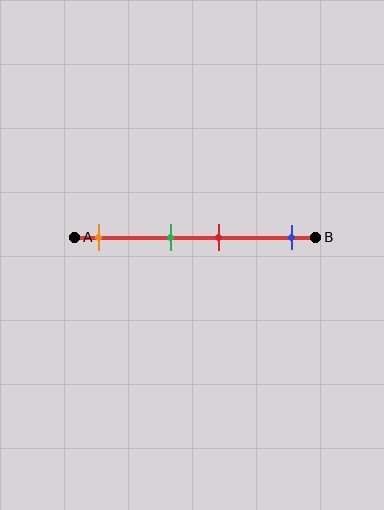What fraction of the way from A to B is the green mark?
The green mark is approximately 40% (0.4) of the way from A to B.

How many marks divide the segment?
There are 4 marks dividing the segment.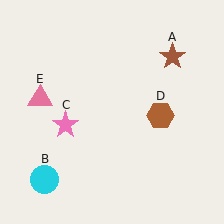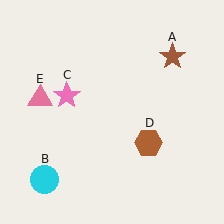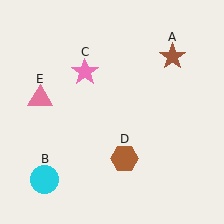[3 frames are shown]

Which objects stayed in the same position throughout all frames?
Brown star (object A) and cyan circle (object B) and pink triangle (object E) remained stationary.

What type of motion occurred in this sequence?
The pink star (object C), brown hexagon (object D) rotated clockwise around the center of the scene.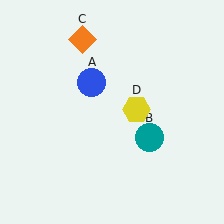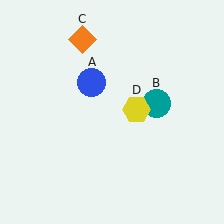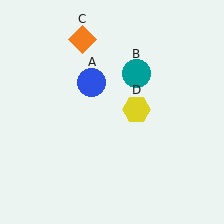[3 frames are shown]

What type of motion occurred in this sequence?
The teal circle (object B) rotated counterclockwise around the center of the scene.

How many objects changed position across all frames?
1 object changed position: teal circle (object B).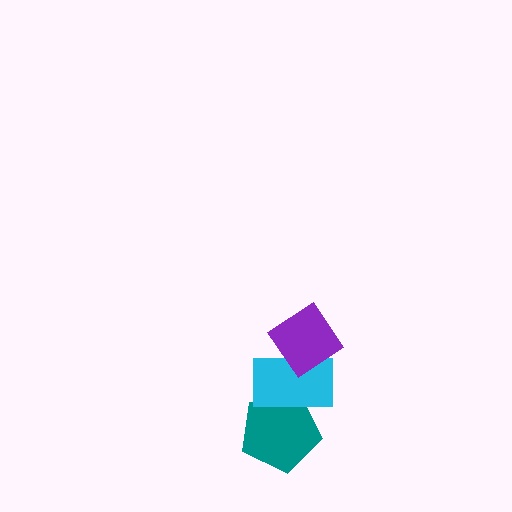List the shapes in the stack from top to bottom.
From top to bottom: the purple diamond, the cyan rectangle, the teal pentagon.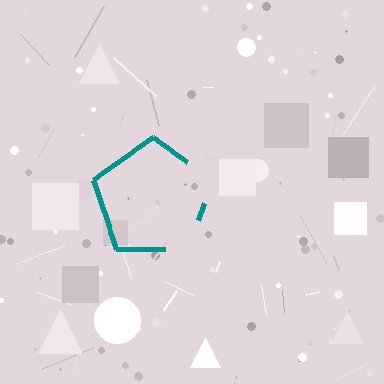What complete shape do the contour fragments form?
The contour fragments form a pentagon.